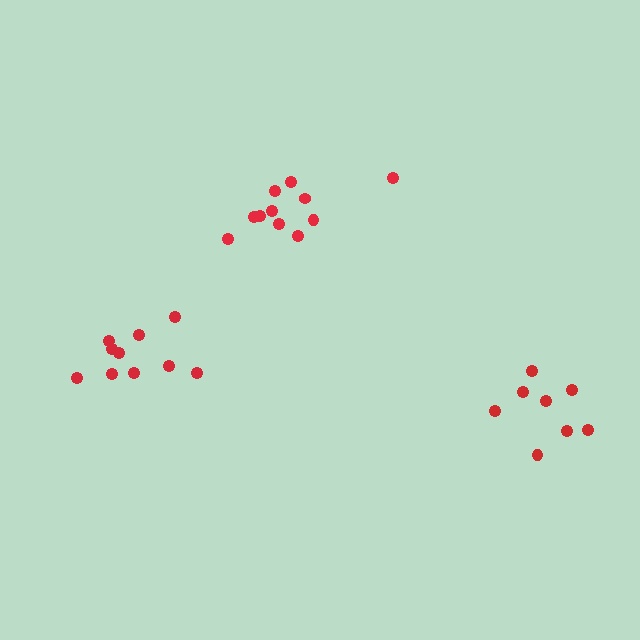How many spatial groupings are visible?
There are 3 spatial groupings.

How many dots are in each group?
Group 1: 11 dots, Group 2: 10 dots, Group 3: 8 dots (29 total).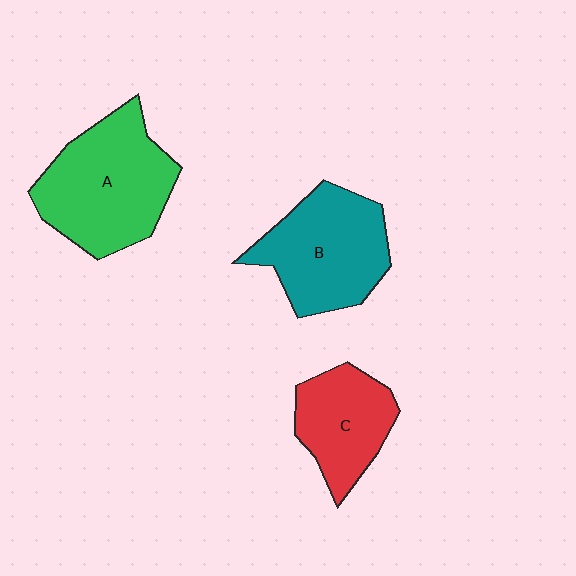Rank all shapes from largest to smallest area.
From largest to smallest: A (green), B (teal), C (red).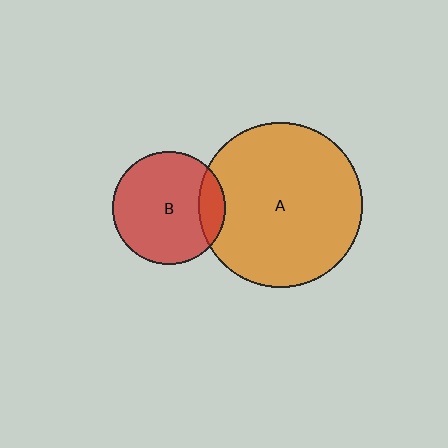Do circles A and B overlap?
Yes.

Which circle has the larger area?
Circle A (orange).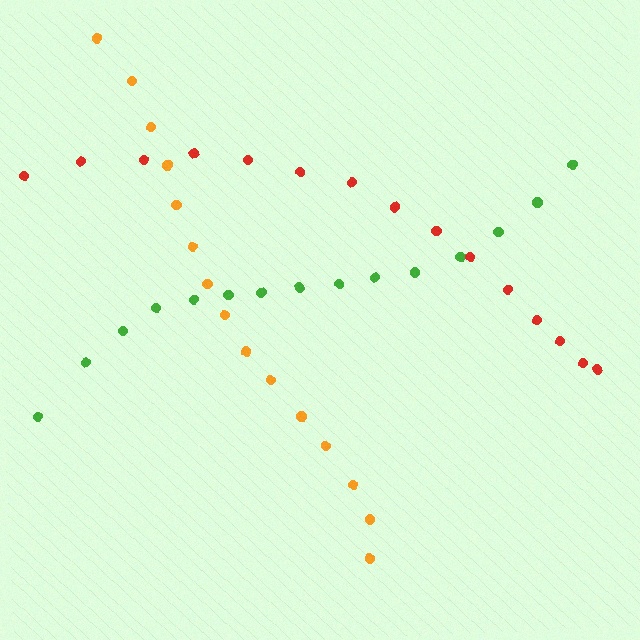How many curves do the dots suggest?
There are 3 distinct paths.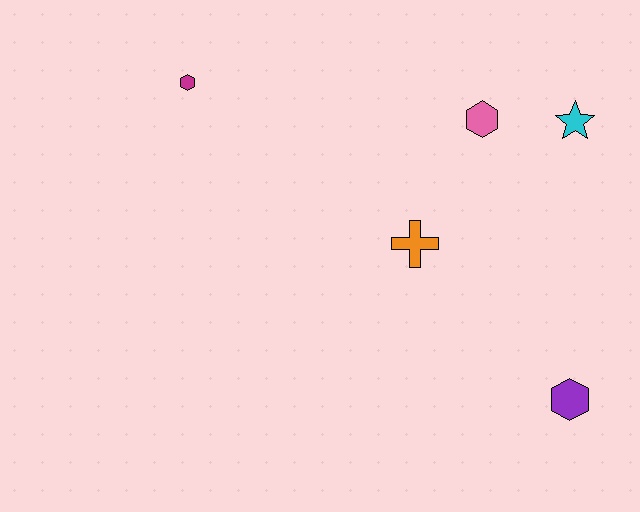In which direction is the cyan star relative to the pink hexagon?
The cyan star is to the right of the pink hexagon.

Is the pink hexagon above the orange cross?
Yes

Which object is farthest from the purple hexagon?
The magenta hexagon is farthest from the purple hexagon.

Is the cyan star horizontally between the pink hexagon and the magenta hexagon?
No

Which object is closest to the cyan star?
The pink hexagon is closest to the cyan star.